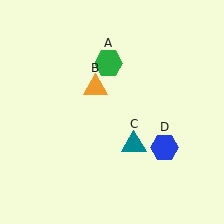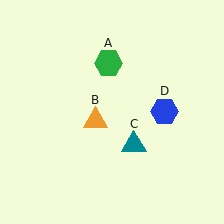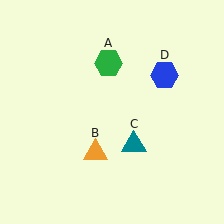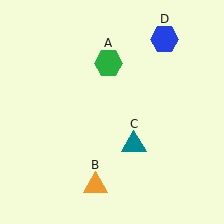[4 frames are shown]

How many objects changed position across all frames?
2 objects changed position: orange triangle (object B), blue hexagon (object D).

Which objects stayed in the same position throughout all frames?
Green hexagon (object A) and teal triangle (object C) remained stationary.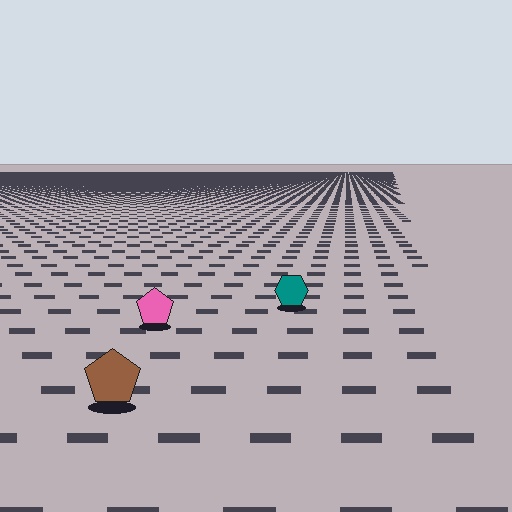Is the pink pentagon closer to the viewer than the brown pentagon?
No. The brown pentagon is closer — you can tell from the texture gradient: the ground texture is coarser near it.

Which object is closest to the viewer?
The brown pentagon is closest. The texture marks near it are larger and more spread out.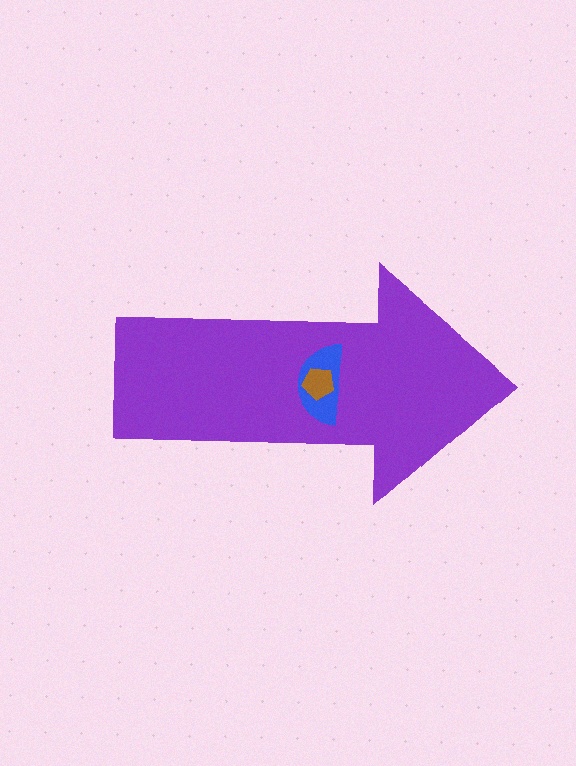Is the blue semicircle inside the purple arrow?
Yes.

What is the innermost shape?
The brown pentagon.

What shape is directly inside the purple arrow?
The blue semicircle.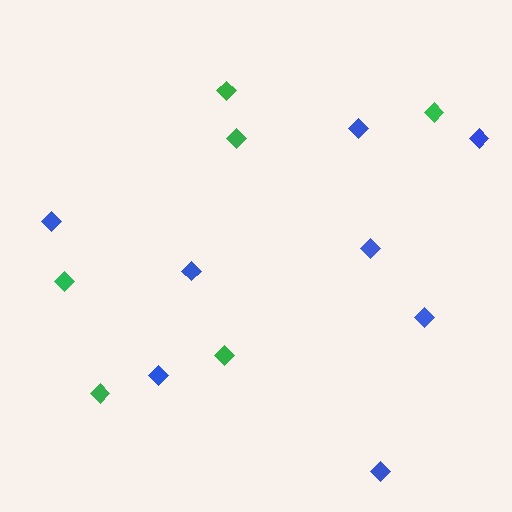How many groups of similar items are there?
There are 2 groups: one group of blue diamonds (8) and one group of green diamonds (6).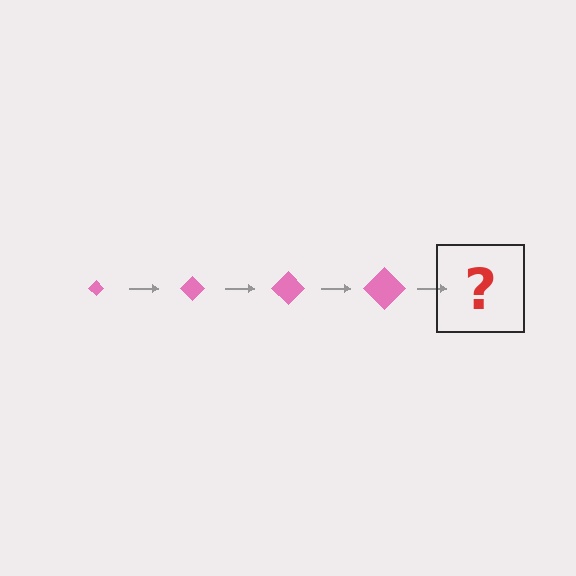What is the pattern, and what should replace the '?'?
The pattern is that the diamond gets progressively larger each step. The '?' should be a pink diamond, larger than the previous one.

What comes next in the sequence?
The next element should be a pink diamond, larger than the previous one.